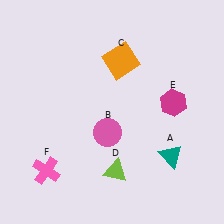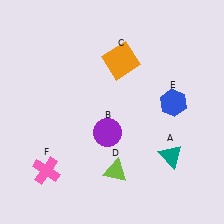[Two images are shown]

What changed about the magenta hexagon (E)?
In Image 1, E is magenta. In Image 2, it changed to blue.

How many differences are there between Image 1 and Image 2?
There are 2 differences between the two images.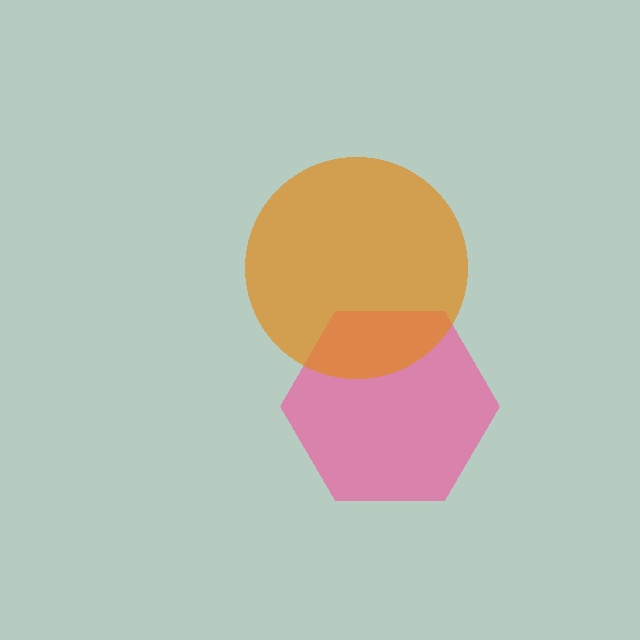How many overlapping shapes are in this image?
There are 2 overlapping shapes in the image.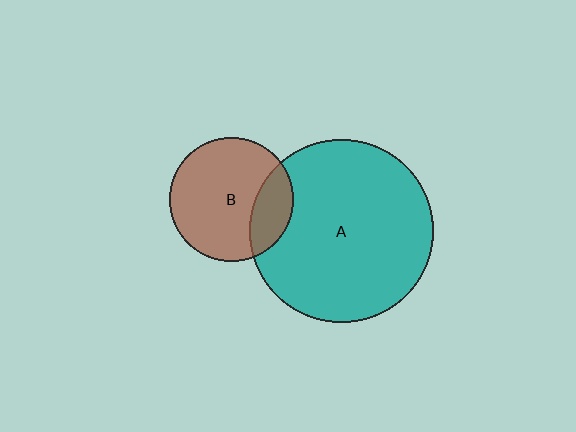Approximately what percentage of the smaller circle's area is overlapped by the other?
Approximately 20%.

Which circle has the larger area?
Circle A (teal).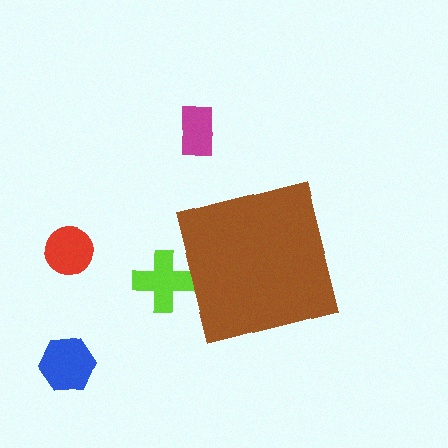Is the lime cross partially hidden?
Yes, the lime cross is partially hidden behind the brown square.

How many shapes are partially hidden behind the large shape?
1 shape is partially hidden.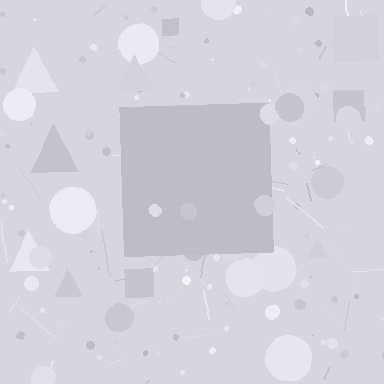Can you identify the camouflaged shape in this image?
The camouflaged shape is a square.